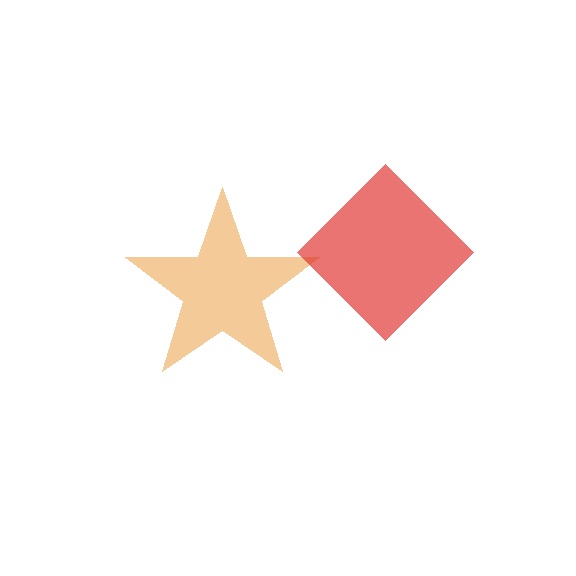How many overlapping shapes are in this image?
There are 2 overlapping shapes in the image.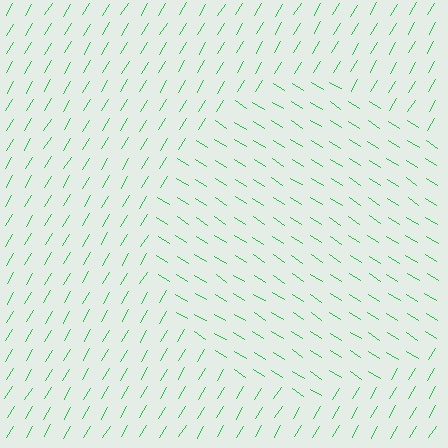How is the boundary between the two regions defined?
The boundary is defined purely by a change in line orientation (approximately 88 degrees difference). All lines are the same color and thickness.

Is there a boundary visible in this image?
Yes, there is a texture boundary formed by a change in line orientation.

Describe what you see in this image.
The image is filled with small green line segments. A circle region in the image has lines oriented differently from the surrounding lines, creating a visible texture boundary.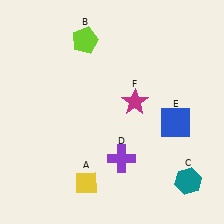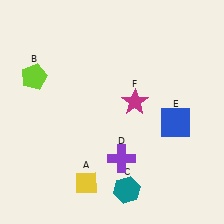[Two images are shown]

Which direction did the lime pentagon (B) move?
The lime pentagon (B) moved left.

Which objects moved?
The objects that moved are: the lime pentagon (B), the teal hexagon (C).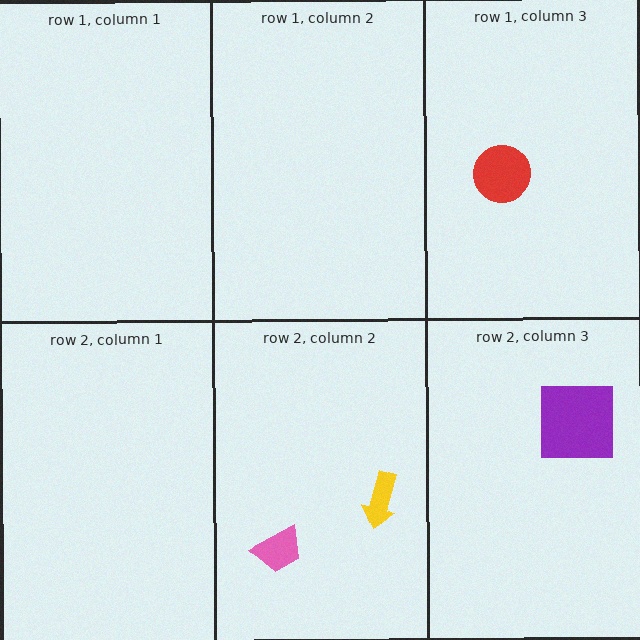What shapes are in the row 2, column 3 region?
The purple square.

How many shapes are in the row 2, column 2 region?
2.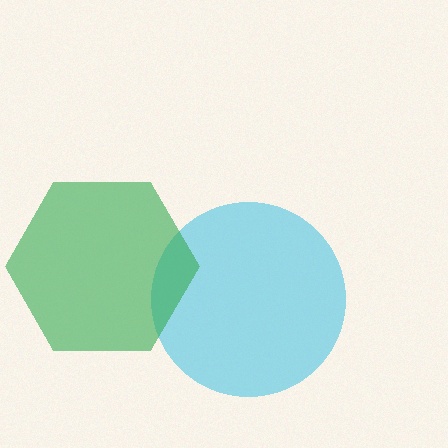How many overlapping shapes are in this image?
There are 2 overlapping shapes in the image.